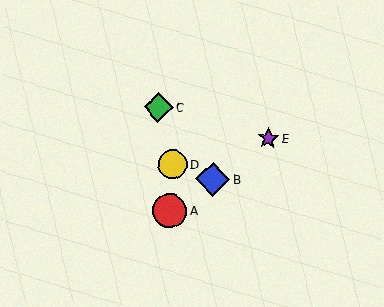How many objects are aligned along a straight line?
3 objects (A, B, E) are aligned along a straight line.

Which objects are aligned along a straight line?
Objects A, B, E are aligned along a straight line.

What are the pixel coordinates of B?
Object B is at (213, 179).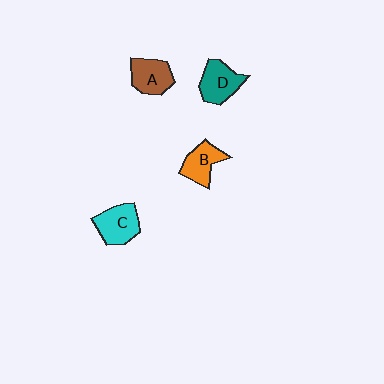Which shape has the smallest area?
Shape B (orange).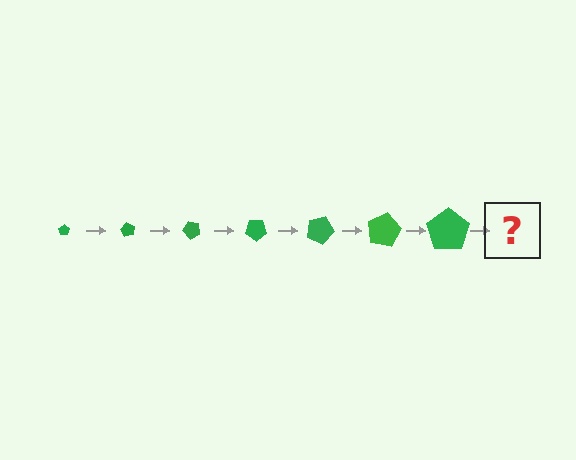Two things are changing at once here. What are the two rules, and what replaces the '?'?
The two rules are that the pentagon grows larger each step and it rotates 60 degrees each step. The '?' should be a pentagon, larger than the previous one and rotated 420 degrees from the start.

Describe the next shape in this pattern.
It should be a pentagon, larger than the previous one and rotated 420 degrees from the start.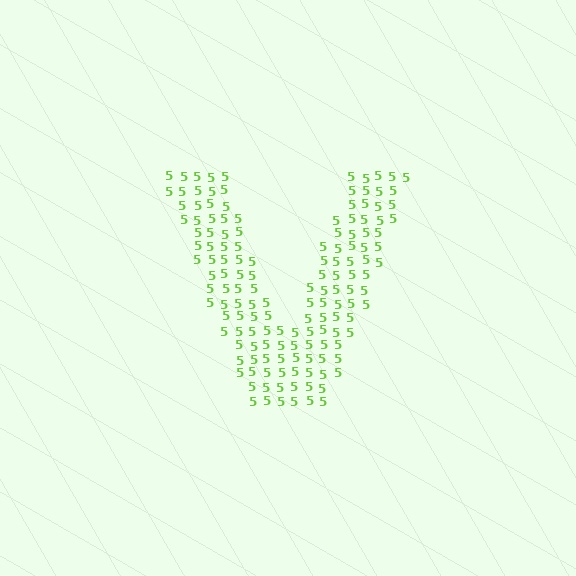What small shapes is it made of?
It is made of small digit 5's.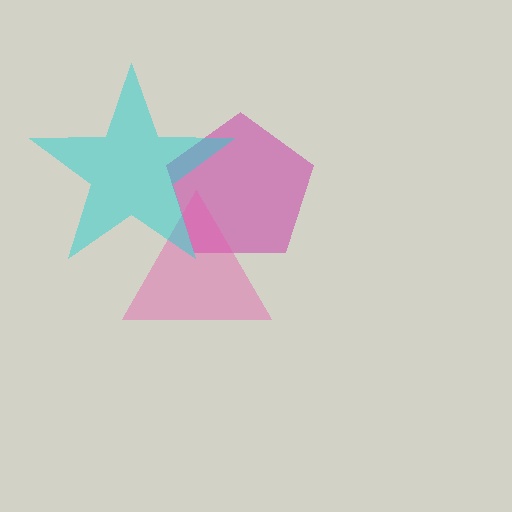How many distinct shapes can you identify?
There are 3 distinct shapes: a magenta pentagon, a pink triangle, a cyan star.